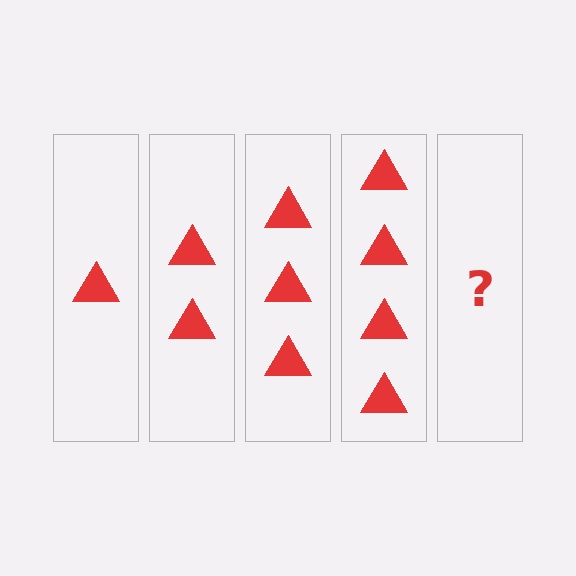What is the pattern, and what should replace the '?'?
The pattern is that each step adds one more triangle. The '?' should be 5 triangles.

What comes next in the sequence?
The next element should be 5 triangles.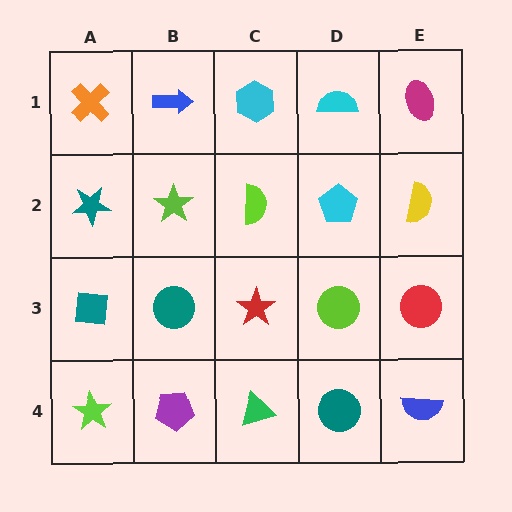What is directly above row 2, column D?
A cyan semicircle.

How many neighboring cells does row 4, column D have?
3.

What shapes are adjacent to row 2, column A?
An orange cross (row 1, column A), a teal square (row 3, column A), a lime star (row 2, column B).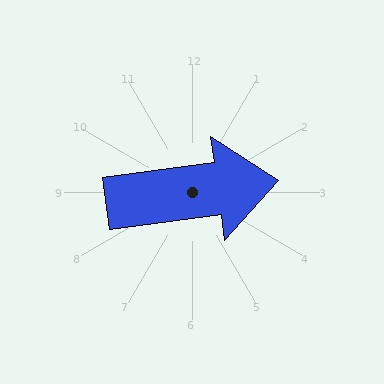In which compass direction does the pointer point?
East.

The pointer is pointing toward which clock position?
Roughly 3 o'clock.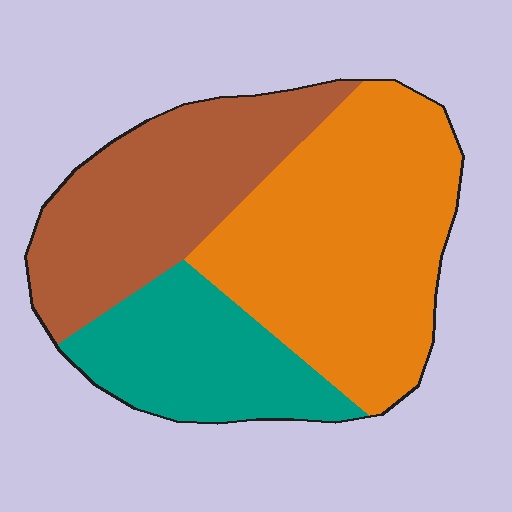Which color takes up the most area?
Orange, at roughly 45%.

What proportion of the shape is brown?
Brown takes up about one third (1/3) of the shape.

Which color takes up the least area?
Teal, at roughly 25%.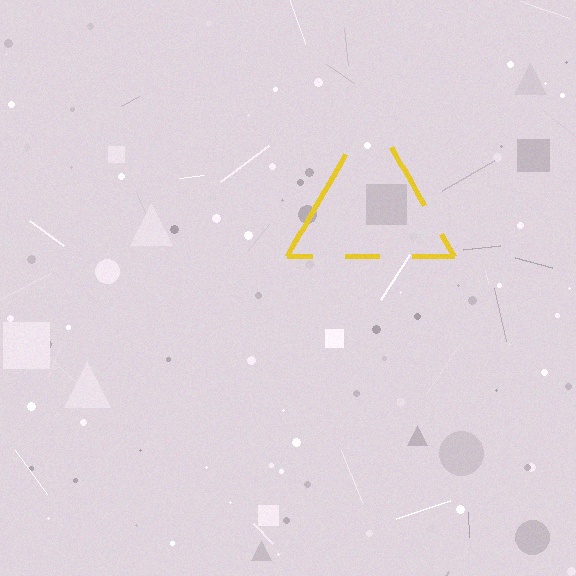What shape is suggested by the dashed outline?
The dashed outline suggests a triangle.